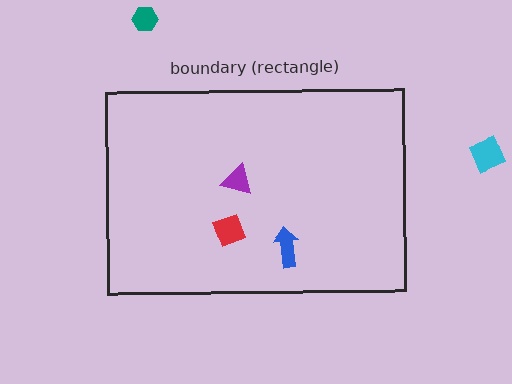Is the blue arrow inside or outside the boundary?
Inside.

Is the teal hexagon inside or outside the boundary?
Outside.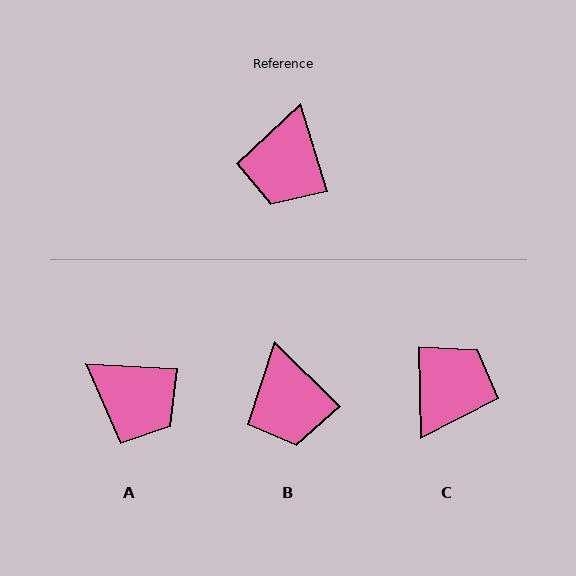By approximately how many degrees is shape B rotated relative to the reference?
Approximately 28 degrees counter-clockwise.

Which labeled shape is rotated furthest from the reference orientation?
C, about 164 degrees away.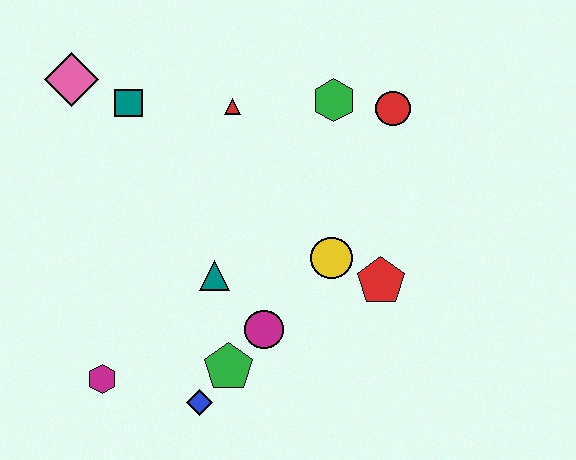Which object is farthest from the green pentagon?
The pink diamond is farthest from the green pentagon.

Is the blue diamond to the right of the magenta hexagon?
Yes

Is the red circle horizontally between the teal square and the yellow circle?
No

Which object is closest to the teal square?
The pink diamond is closest to the teal square.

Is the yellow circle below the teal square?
Yes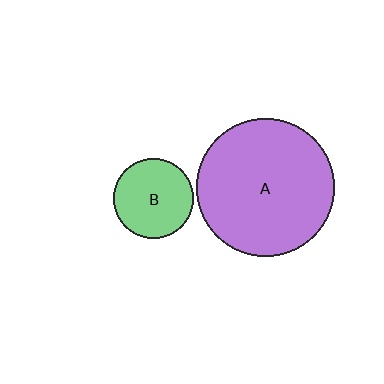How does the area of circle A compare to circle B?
Approximately 3.0 times.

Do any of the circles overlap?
No, none of the circles overlap.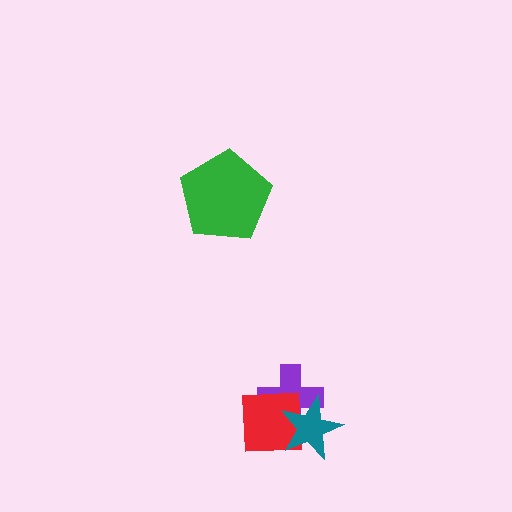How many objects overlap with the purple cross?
2 objects overlap with the purple cross.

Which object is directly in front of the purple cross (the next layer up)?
The red square is directly in front of the purple cross.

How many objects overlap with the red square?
2 objects overlap with the red square.